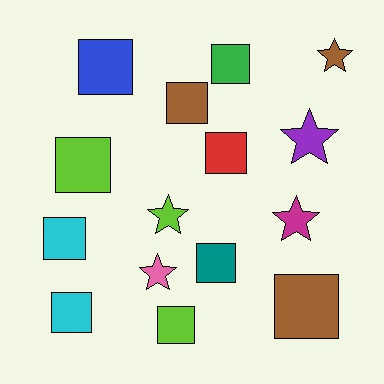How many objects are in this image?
There are 15 objects.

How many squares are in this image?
There are 10 squares.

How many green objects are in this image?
There is 1 green object.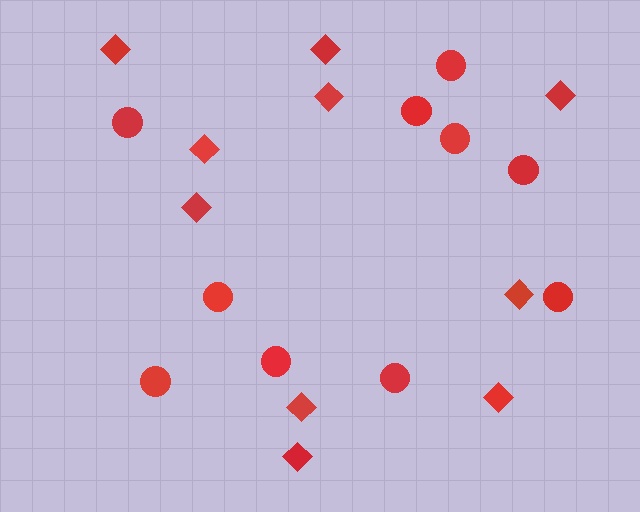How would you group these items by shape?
There are 2 groups: one group of circles (10) and one group of diamonds (10).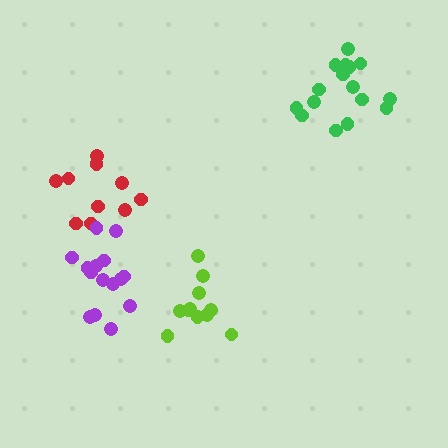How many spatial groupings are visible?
There are 4 spatial groupings.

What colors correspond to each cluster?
The clusters are colored: red, green, lime, purple.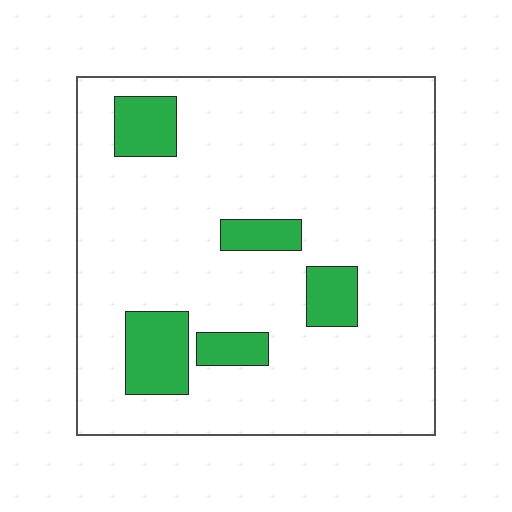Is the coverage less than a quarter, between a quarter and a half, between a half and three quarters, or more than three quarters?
Less than a quarter.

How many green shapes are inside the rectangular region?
5.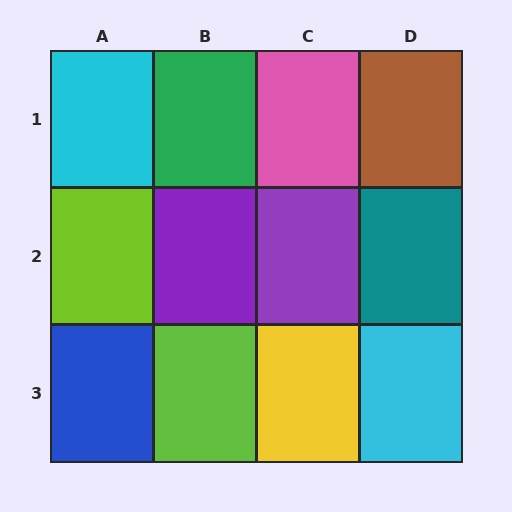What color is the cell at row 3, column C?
Yellow.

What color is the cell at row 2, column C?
Purple.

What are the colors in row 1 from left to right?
Cyan, green, pink, brown.